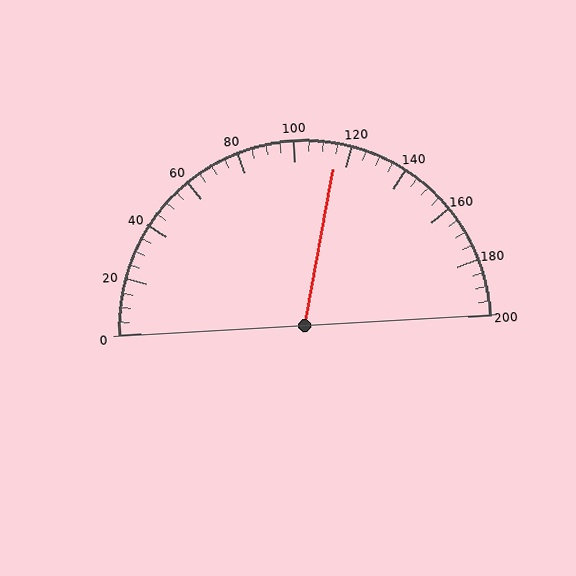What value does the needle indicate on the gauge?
The needle indicates approximately 115.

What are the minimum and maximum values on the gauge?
The gauge ranges from 0 to 200.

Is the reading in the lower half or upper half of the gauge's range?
The reading is in the upper half of the range (0 to 200).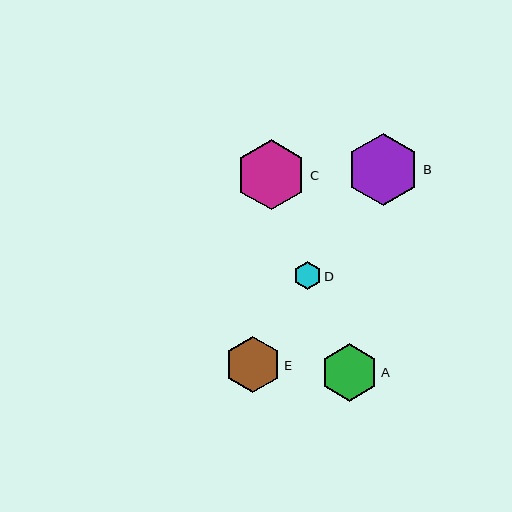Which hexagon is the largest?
Hexagon B is the largest with a size of approximately 73 pixels.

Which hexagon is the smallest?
Hexagon D is the smallest with a size of approximately 28 pixels.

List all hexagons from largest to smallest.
From largest to smallest: B, C, A, E, D.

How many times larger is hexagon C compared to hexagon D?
Hexagon C is approximately 2.5 times the size of hexagon D.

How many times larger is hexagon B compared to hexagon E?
Hexagon B is approximately 1.3 times the size of hexagon E.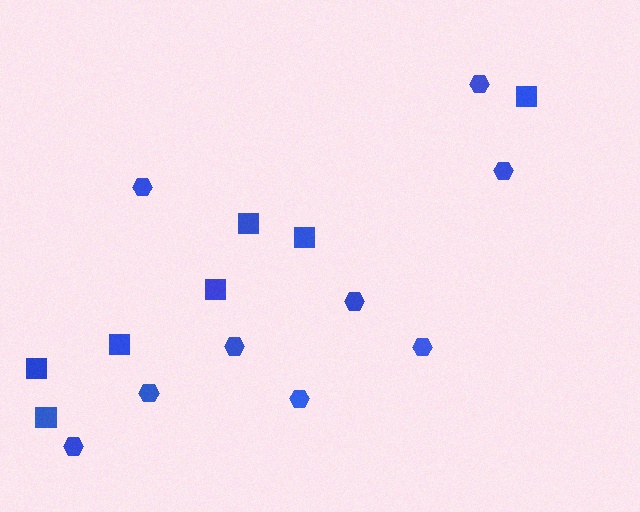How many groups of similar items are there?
There are 2 groups: one group of squares (7) and one group of hexagons (9).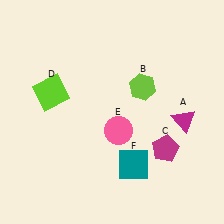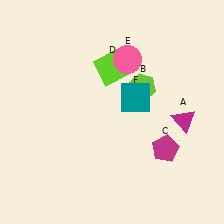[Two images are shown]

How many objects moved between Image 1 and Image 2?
3 objects moved between the two images.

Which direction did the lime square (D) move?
The lime square (D) moved right.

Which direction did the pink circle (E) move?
The pink circle (E) moved up.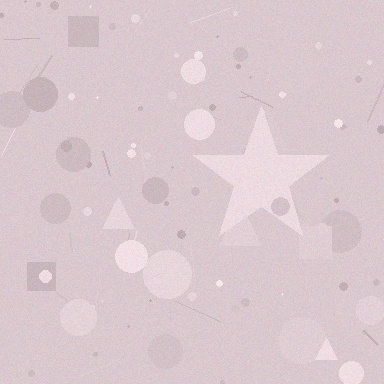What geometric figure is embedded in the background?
A star is embedded in the background.